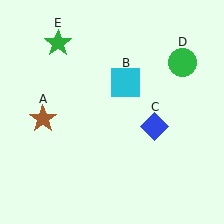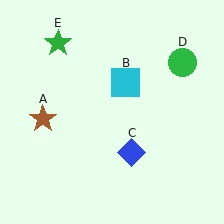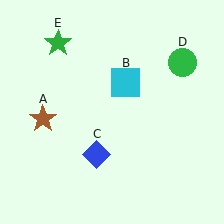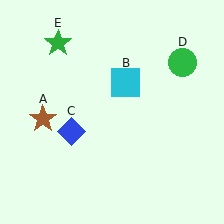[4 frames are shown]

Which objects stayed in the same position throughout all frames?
Brown star (object A) and cyan square (object B) and green circle (object D) and green star (object E) remained stationary.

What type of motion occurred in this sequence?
The blue diamond (object C) rotated clockwise around the center of the scene.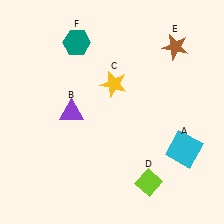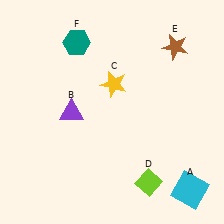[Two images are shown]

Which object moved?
The cyan square (A) moved down.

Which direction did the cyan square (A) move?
The cyan square (A) moved down.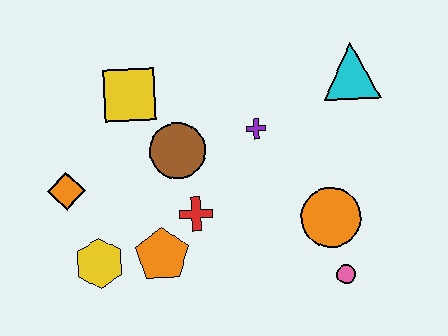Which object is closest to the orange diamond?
The yellow hexagon is closest to the orange diamond.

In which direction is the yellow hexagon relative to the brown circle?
The yellow hexagon is below the brown circle.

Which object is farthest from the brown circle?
The pink circle is farthest from the brown circle.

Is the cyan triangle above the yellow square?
Yes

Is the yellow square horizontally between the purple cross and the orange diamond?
Yes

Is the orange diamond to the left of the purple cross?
Yes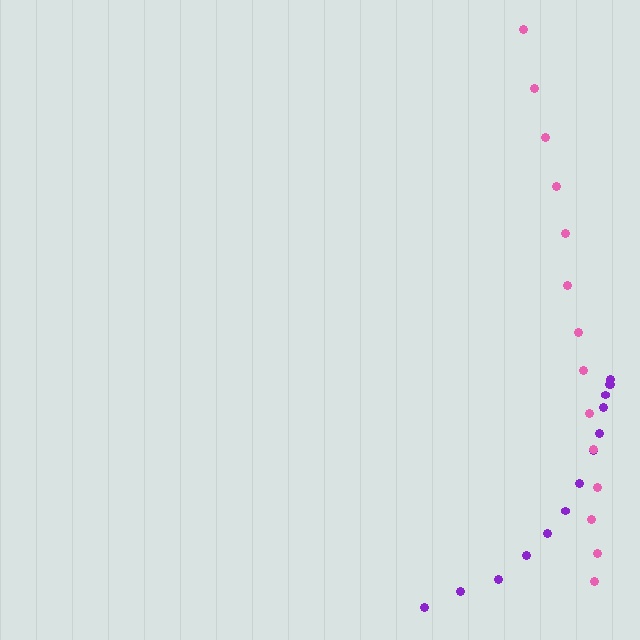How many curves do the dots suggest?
There are 2 distinct paths.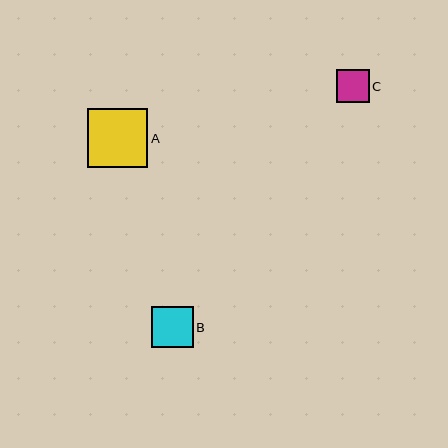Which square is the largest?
Square A is the largest with a size of approximately 60 pixels.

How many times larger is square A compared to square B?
Square A is approximately 1.4 times the size of square B.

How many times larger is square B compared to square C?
Square B is approximately 1.3 times the size of square C.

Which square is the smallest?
Square C is the smallest with a size of approximately 33 pixels.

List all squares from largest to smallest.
From largest to smallest: A, B, C.